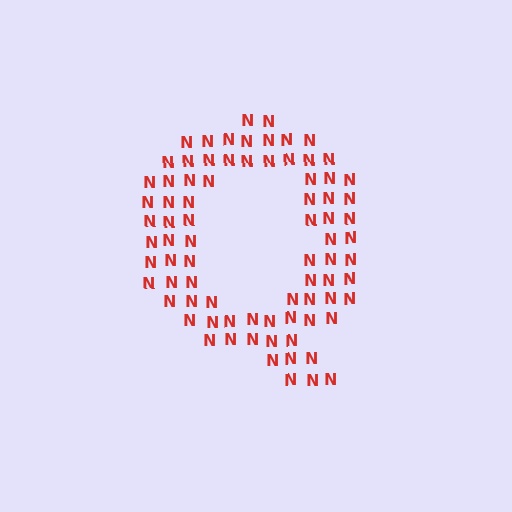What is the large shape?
The large shape is the letter Q.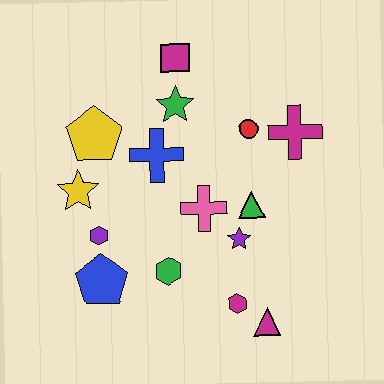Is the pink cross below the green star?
Yes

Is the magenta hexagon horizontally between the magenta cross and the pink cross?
Yes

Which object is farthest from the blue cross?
The magenta triangle is farthest from the blue cross.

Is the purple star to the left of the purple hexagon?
No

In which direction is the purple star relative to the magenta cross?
The purple star is below the magenta cross.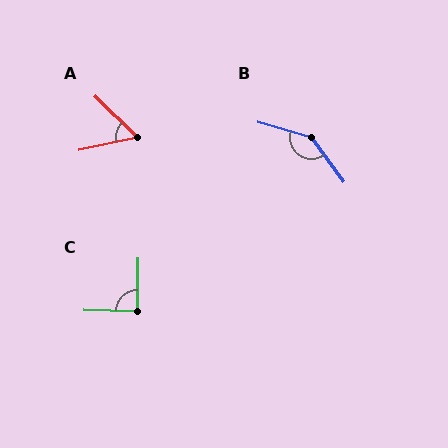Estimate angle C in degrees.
Approximately 89 degrees.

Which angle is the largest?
B, at approximately 143 degrees.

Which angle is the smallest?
A, at approximately 56 degrees.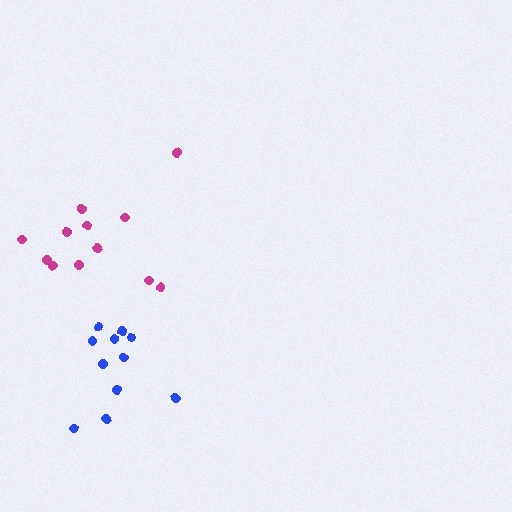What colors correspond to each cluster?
The clusters are colored: blue, magenta.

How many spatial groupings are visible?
There are 2 spatial groupings.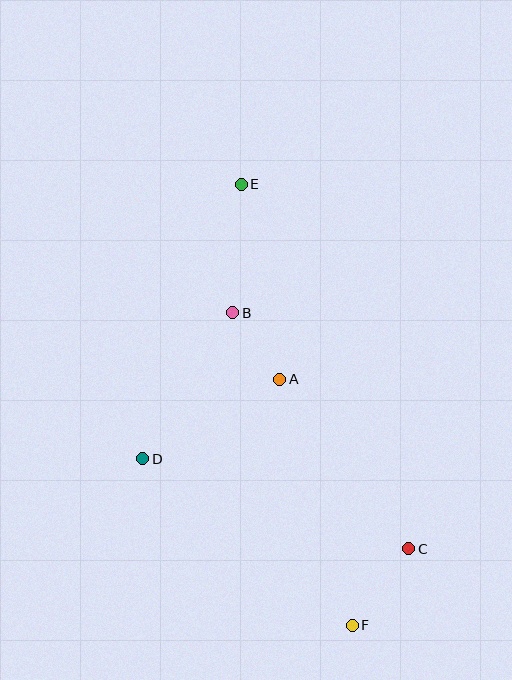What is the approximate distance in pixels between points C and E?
The distance between C and E is approximately 401 pixels.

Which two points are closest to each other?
Points A and B are closest to each other.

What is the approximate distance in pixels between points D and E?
The distance between D and E is approximately 292 pixels.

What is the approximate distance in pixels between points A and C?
The distance between A and C is approximately 213 pixels.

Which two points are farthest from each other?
Points E and F are farthest from each other.